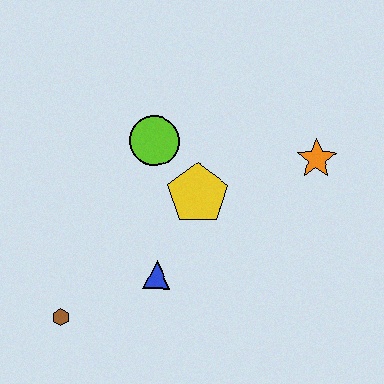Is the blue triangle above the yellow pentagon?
No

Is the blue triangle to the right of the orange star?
No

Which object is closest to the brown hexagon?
The blue triangle is closest to the brown hexagon.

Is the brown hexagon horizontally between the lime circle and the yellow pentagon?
No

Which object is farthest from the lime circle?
The brown hexagon is farthest from the lime circle.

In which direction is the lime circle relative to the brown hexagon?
The lime circle is above the brown hexagon.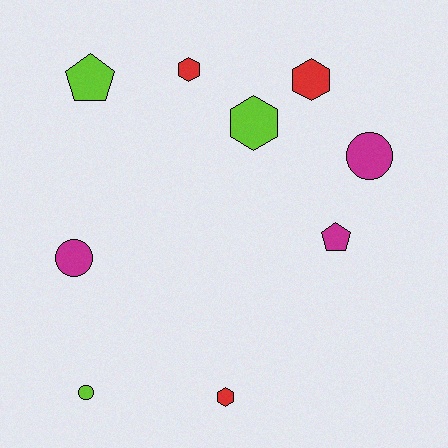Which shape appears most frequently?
Hexagon, with 4 objects.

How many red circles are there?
There are no red circles.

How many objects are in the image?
There are 9 objects.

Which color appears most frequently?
Red, with 3 objects.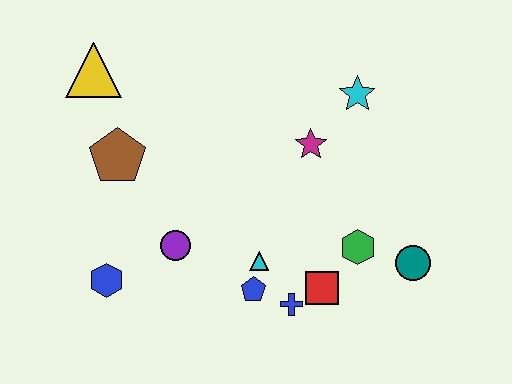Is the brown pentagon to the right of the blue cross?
No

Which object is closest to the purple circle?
The blue hexagon is closest to the purple circle.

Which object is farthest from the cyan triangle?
The yellow triangle is farthest from the cyan triangle.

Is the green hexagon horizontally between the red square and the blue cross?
No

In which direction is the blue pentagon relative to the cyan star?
The blue pentagon is below the cyan star.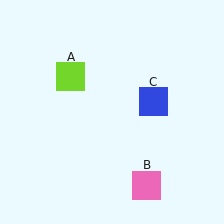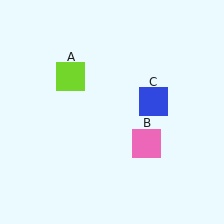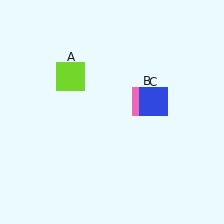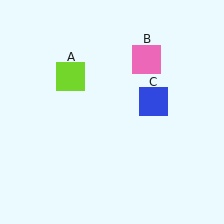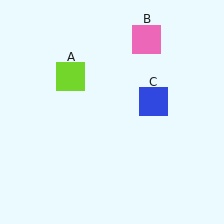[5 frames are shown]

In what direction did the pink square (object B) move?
The pink square (object B) moved up.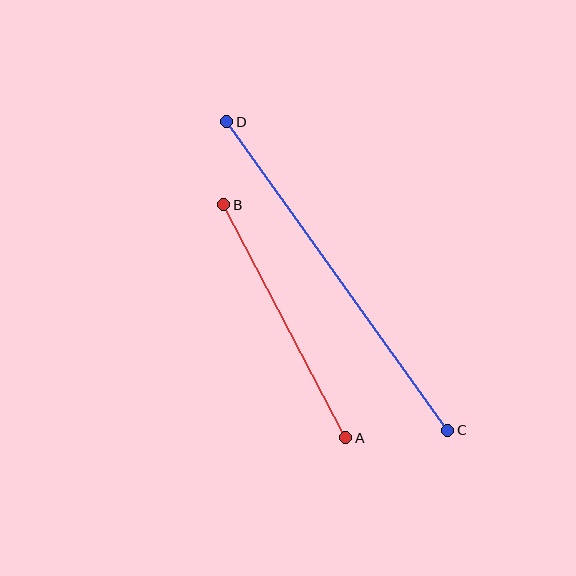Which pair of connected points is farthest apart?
Points C and D are farthest apart.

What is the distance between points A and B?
The distance is approximately 263 pixels.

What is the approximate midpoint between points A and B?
The midpoint is at approximately (285, 321) pixels.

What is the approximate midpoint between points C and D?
The midpoint is at approximately (337, 276) pixels.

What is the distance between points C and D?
The distance is approximately 380 pixels.